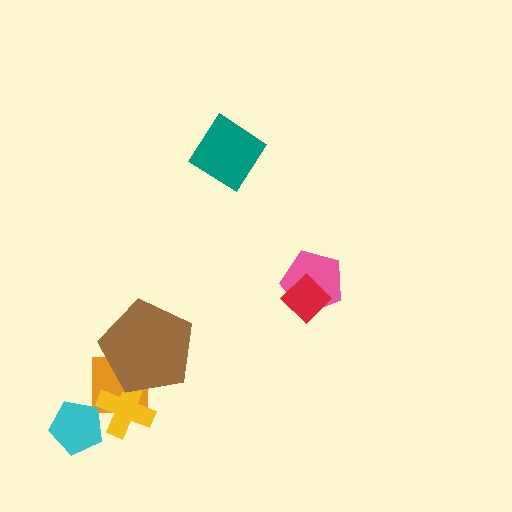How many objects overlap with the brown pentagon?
2 objects overlap with the brown pentagon.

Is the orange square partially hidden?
Yes, it is partially covered by another shape.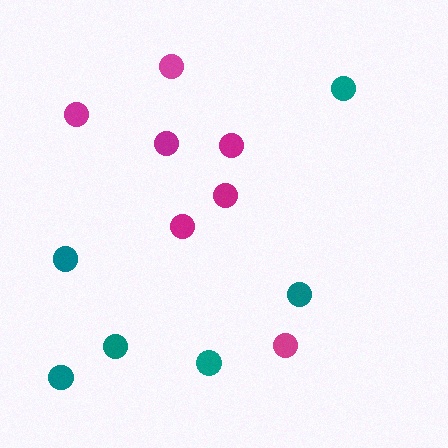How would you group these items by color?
There are 2 groups: one group of teal circles (6) and one group of magenta circles (7).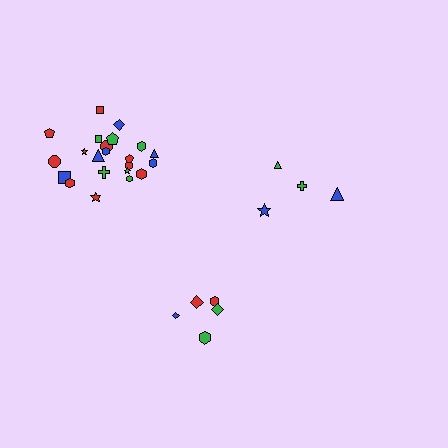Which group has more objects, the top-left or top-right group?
The top-left group.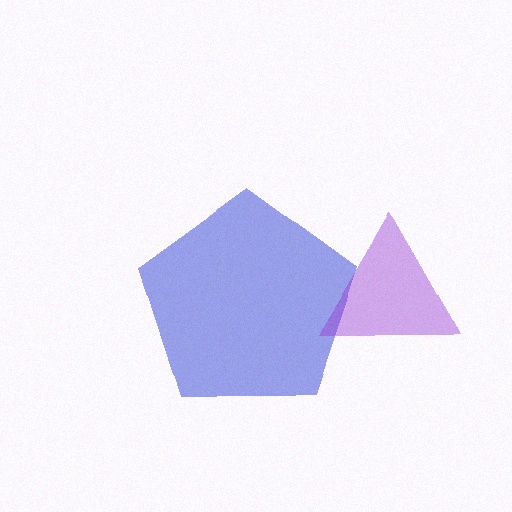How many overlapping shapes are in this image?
There are 2 overlapping shapes in the image.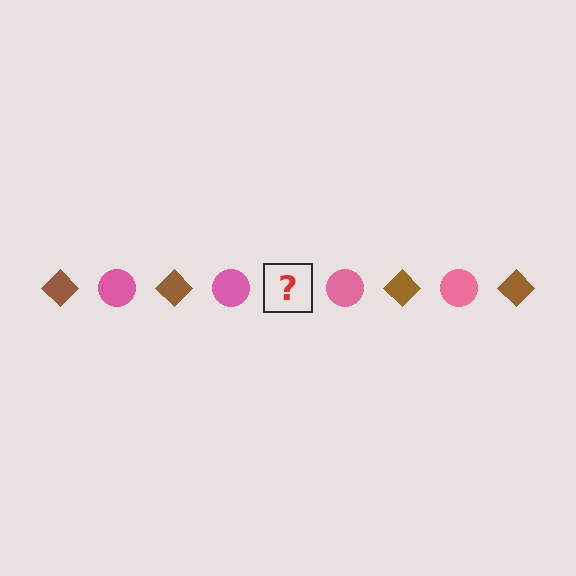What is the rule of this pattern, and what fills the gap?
The rule is that the pattern alternates between brown diamond and pink circle. The gap should be filled with a brown diamond.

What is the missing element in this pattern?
The missing element is a brown diamond.